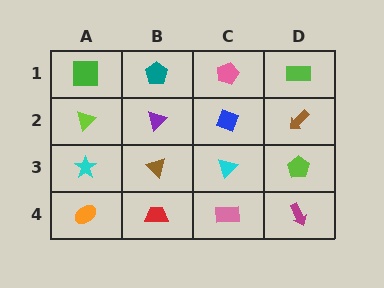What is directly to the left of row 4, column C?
A red trapezoid.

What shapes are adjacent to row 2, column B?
A teal pentagon (row 1, column B), a brown triangle (row 3, column B), a lime triangle (row 2, column A), a blue diamond (row 2, column C).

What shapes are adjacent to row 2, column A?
A green square (row 1, column A), a cyan star (row 3, column A), a purple triangle (row 2, column B).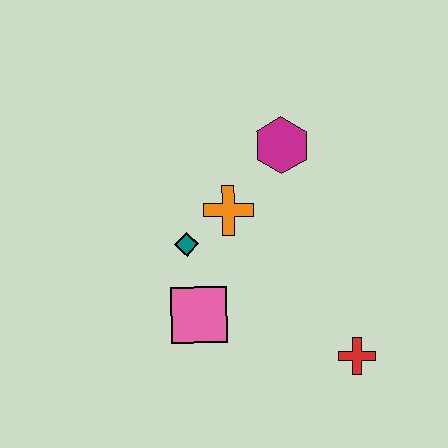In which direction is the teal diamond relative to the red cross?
The teal diamond is to the left of the red cross.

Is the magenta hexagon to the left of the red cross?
Yes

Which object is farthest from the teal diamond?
The red cross is farthest from the teal diamond.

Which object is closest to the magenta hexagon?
The orange cross is closest to the magenta hexagon.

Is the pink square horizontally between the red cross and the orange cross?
No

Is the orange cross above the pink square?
Yes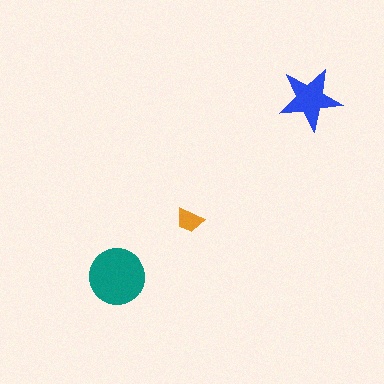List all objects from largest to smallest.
The teal circle, the blue star, the orange trapezoid.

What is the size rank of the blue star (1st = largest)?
2nd.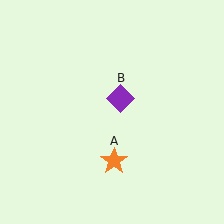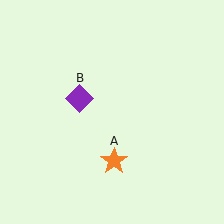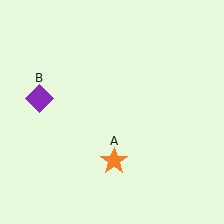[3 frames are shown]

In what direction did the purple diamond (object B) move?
The purple diamond (object B) moved left.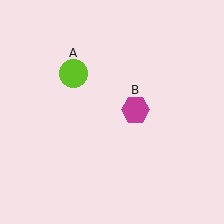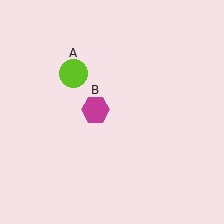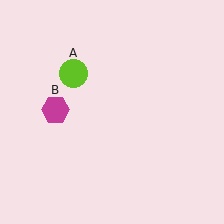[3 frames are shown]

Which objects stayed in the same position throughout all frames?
Lime circle (object A) remained stationary.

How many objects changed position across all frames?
1 object changed position: magenta hexagon (object B).